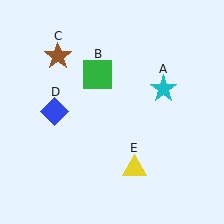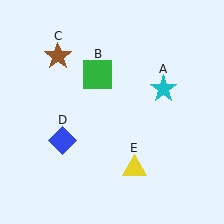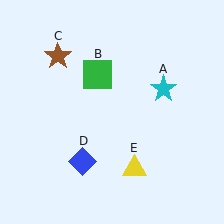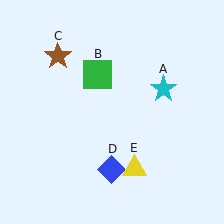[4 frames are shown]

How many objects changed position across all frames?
1 object changed position: blue diamond (object D).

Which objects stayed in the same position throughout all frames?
Cyan star (object A) and green square (object B) and brown star (object C) and yellow triangle (object E) remained stationary.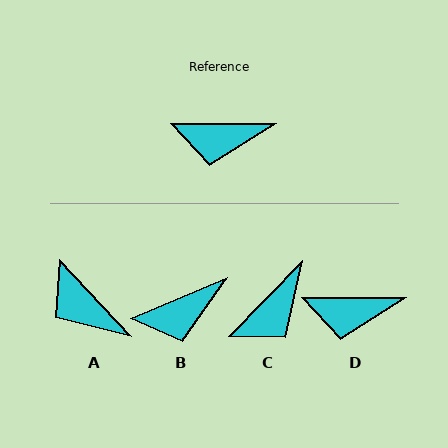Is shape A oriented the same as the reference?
No, it is off by about 46 degrees.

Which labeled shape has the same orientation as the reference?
D.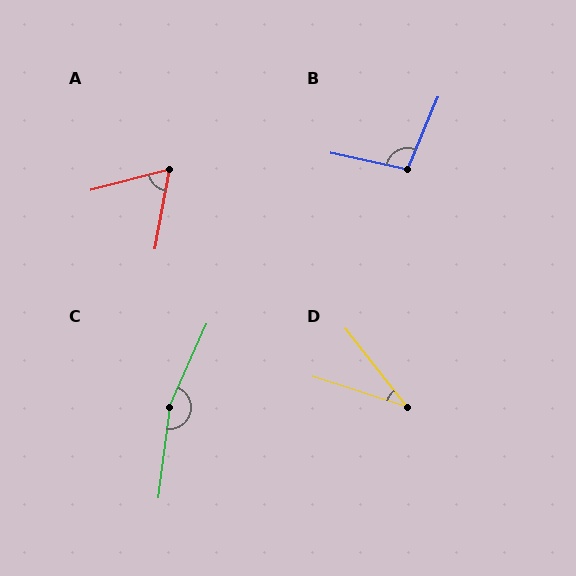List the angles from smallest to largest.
D (34°), A (65°), B (101°), C (163°).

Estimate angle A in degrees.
Approximately 65 degrees.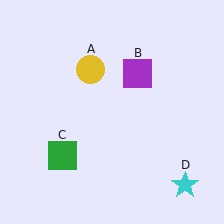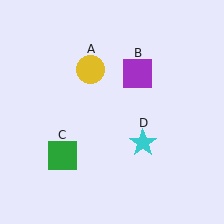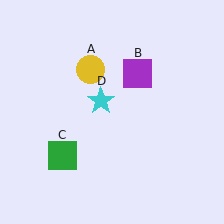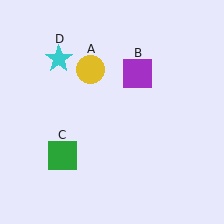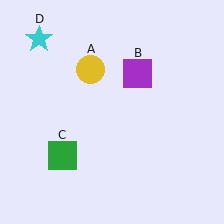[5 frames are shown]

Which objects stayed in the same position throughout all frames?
Yellow circle (object A) and purple square (object B) and green square (object C) remained stationary.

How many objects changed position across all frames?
1 object changed position: cyan star (object D).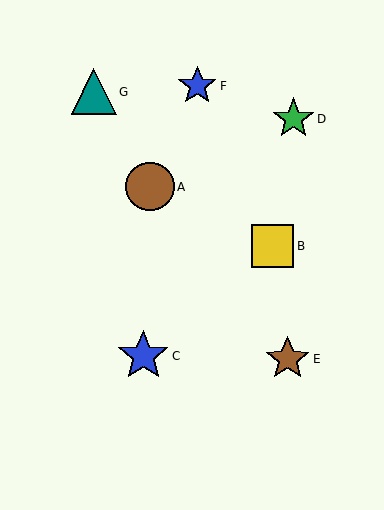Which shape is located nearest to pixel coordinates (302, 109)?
The green star (labeled D) at (294, 119) is nearest to that location.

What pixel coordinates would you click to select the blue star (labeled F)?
Click at (197, 86) to select the blue star F.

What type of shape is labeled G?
Shape G is a teal triangle.